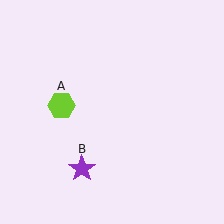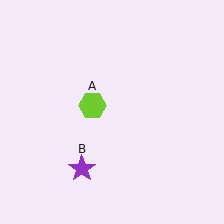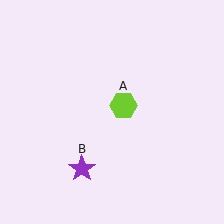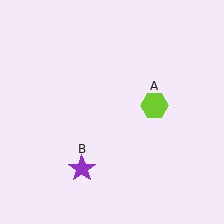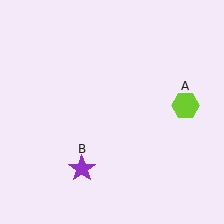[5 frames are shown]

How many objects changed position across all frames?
1 object changed position: lime hexagon (object A).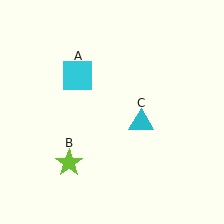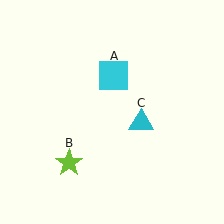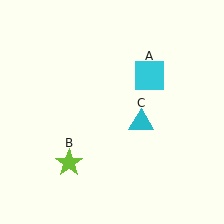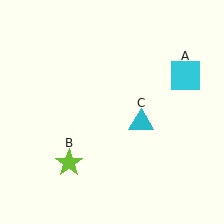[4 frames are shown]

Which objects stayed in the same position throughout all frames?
Lime star (object B) and cyan triangle (object C) remained stationary.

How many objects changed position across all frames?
1 object changed position: cyan square (object A).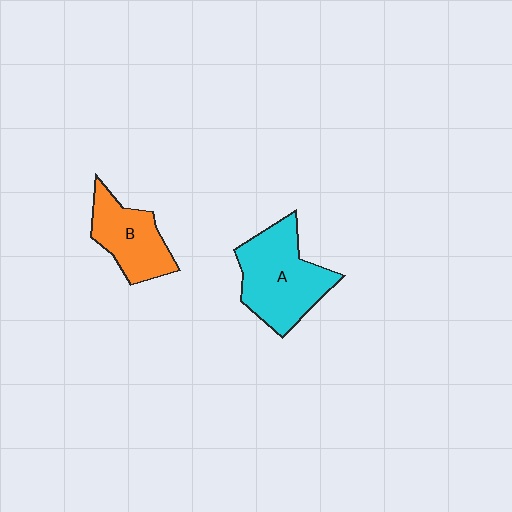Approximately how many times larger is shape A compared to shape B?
Approximately 1.4 times.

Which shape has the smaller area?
Shape B (orange).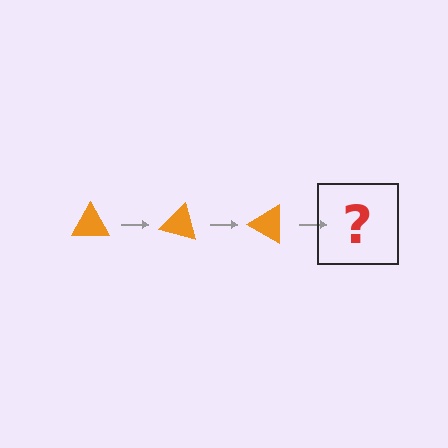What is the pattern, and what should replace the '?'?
The pattern is that the triangle rotates 15 degrees each step. The '?' should be an orange triangle rotated 45 degrees.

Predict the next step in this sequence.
The next step is an orange triangle rotated 45 degrees.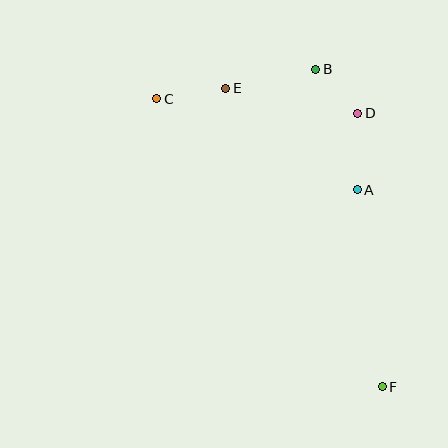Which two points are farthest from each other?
Points C and F are farthest from each other.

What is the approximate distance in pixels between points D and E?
The distance between D and E is approximately 135 pixels.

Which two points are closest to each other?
Points B and D are closest to each other.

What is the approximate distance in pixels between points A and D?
The distance between A and D is approximately 77 pixels.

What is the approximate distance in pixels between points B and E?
The distance between B and E is approximately 92 pixels.